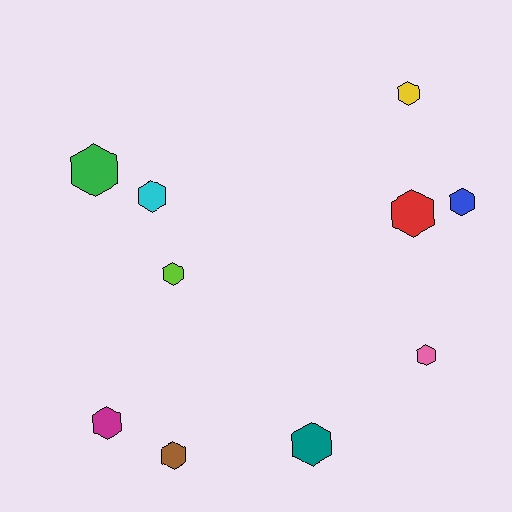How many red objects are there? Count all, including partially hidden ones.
There is 1 red object.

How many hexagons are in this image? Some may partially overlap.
There are 10 hexagons.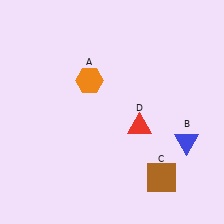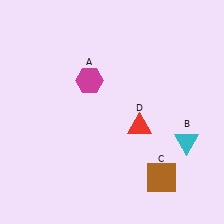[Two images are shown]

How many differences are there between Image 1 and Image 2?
There are 2 differences between the two images.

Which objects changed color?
A changed from orange to magenta. B changed from blue to cyan.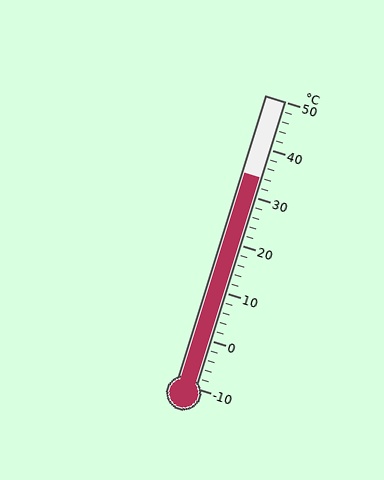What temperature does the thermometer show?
The thermometer shows approximately 34°C.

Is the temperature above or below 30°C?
The temperature is above 30°C.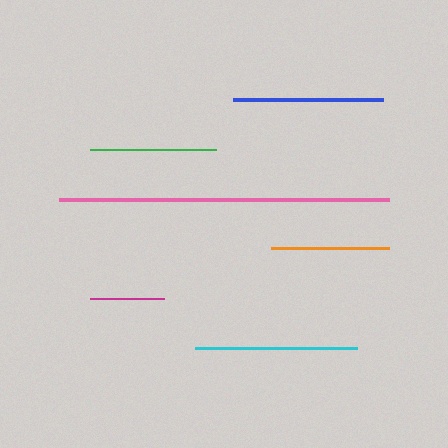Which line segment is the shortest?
The magenta line is the shortest at approximately 74 pixels.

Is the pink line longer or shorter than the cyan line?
The pink line is longer than the cyan line.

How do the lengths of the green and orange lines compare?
The green and orange lines are approximately the same length.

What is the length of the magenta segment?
The magenta segment is approximately 74 pixels long.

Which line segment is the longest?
The pink line is the longest at approximately 330 pixels.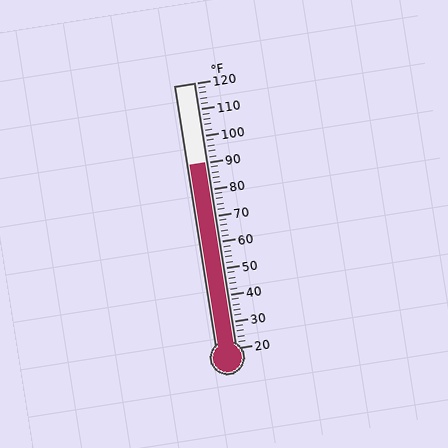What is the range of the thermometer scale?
The thermometer scale ranges from 20°F to 120°F.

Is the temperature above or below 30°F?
The temperature is above 30°F.